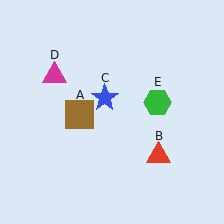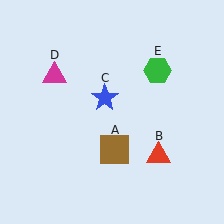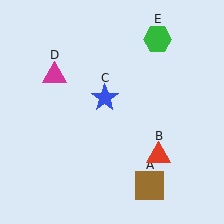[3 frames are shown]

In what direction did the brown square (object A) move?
The brown square (object A) moved down and to the right.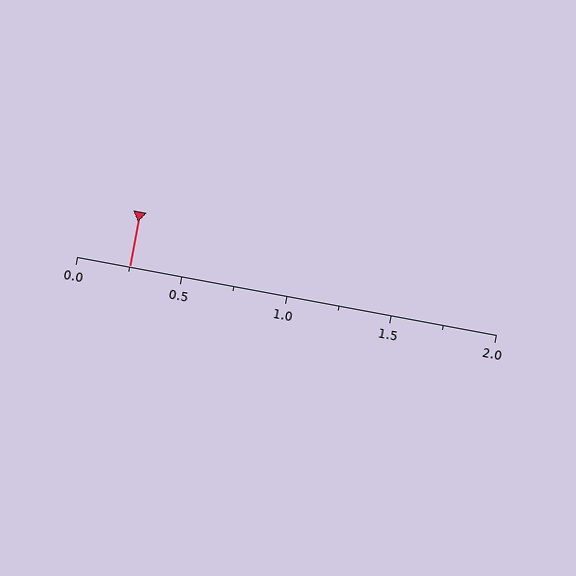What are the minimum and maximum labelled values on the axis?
The axis runs from 0.0 to 2.0.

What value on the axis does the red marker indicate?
The marker indicates approximately 0.25.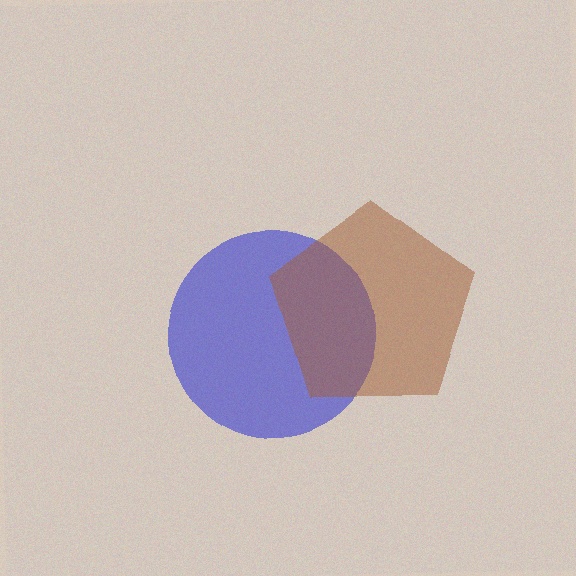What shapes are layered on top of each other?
The layered shapes are: a blue circle, a brown pentagon.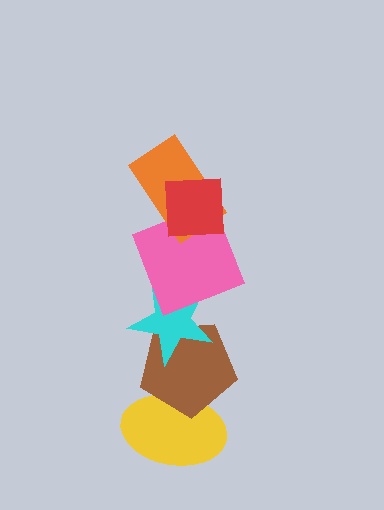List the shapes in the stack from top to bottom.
From top to bottom: the red square, the orange rectangle, the pink square, the cyan star, the brown pentagon, the yellow ellipse.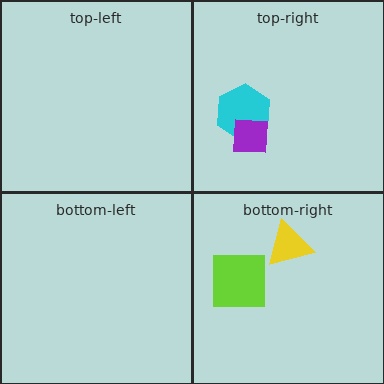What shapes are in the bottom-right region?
The yellow triangle, the lime square.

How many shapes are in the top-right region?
2.